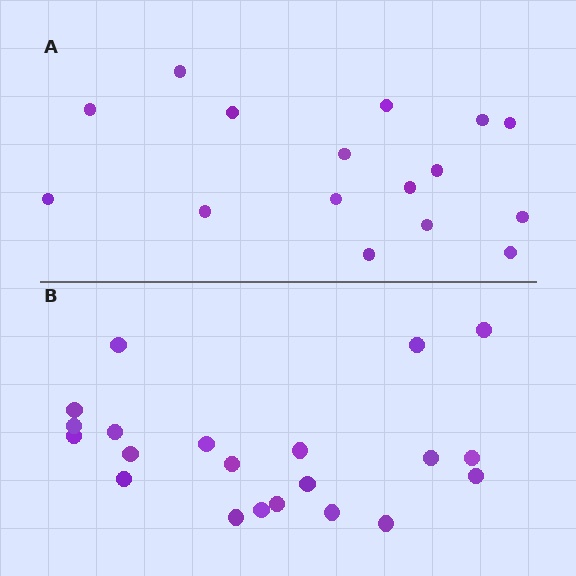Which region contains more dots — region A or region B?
Region B (the bottom region) has more dots.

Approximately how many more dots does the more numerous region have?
Region B has about 5 more dots than region A.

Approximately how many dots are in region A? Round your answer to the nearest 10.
About 20 dots. (The exact count is 16, which rounds to 20.)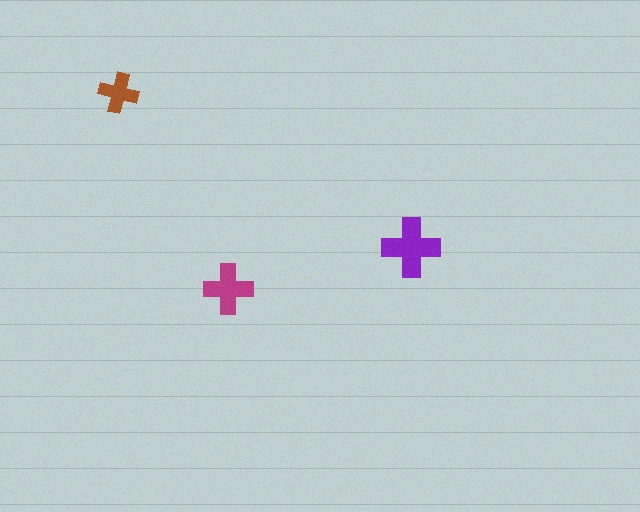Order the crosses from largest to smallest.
the purple one, the magenta one, the brown one.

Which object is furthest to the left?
The brown cross is leftmost.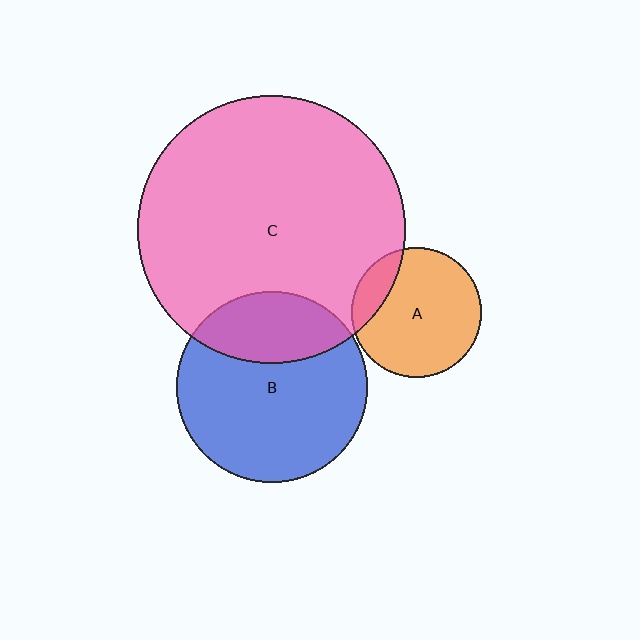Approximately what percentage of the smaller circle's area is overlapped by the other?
Approximately 15%.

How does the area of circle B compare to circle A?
Approximately 2.1 times.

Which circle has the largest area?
Circle C (pink).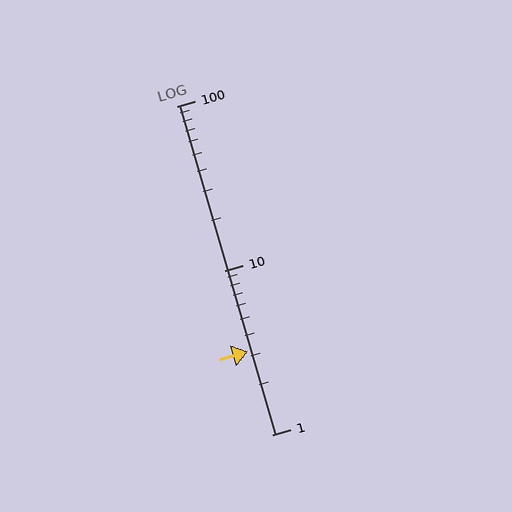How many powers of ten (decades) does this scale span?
The scale spans 2 decades, from 1 to 100.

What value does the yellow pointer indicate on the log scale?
The pointer indicates approximately 3.2.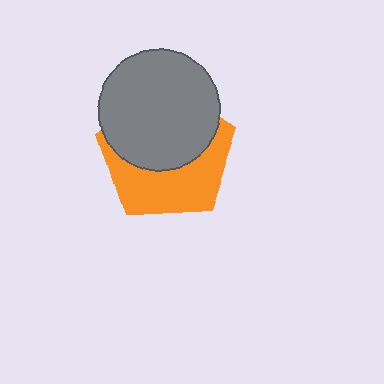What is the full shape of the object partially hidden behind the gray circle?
The partially hidden object is an orange pentagon.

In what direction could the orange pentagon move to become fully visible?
The orange pentagon could move down. That would shift it out from behind the gray circle entirely.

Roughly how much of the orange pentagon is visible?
About half of it is visible (roughly 47%).